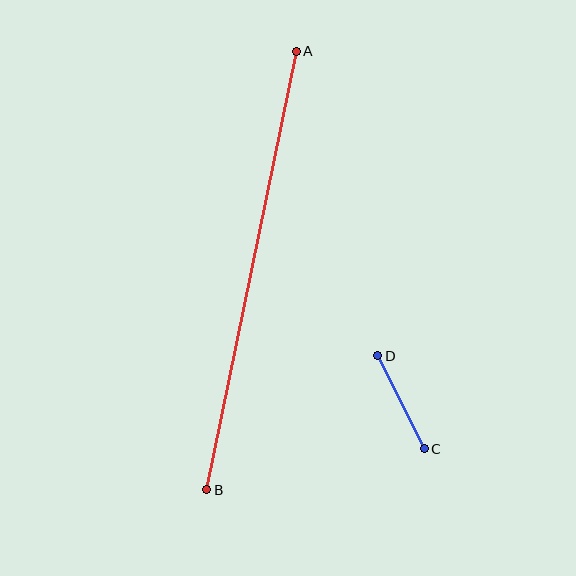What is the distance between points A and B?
The distance is approximately 448 pixels.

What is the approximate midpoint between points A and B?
The midpoint is at approximately (252, 270) pixels.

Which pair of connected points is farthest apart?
Points A and B are farthest apart.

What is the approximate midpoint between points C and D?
The midpoint is at approximately (401, 402) pixels.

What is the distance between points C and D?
The distance is approximately 104 pixels.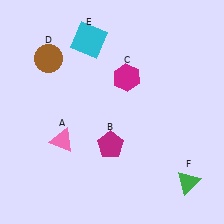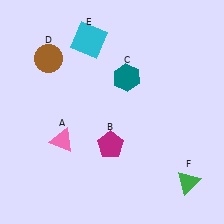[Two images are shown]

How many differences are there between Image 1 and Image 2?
There is 1 difference between the two images.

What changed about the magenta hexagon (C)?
In Image 1, C is magenta. In Image 2, it changed to teal.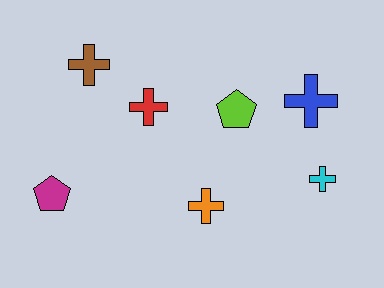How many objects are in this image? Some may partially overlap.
There are 7 objects.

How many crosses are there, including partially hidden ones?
There are 5 crosses.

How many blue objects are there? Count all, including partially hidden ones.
There is 1 blue object.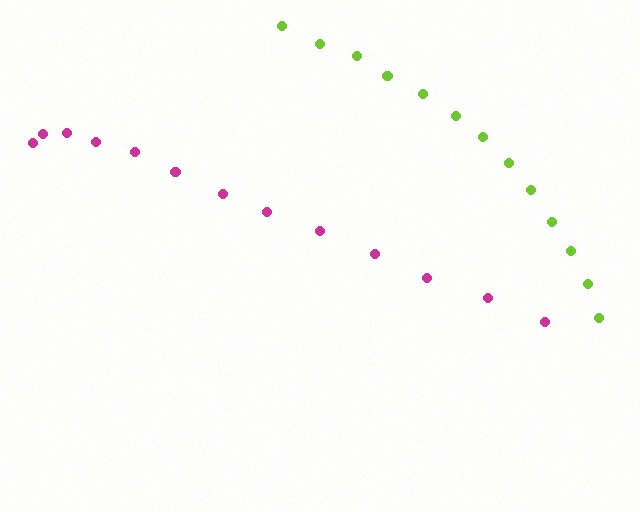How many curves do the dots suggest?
There are 2 distinct paths.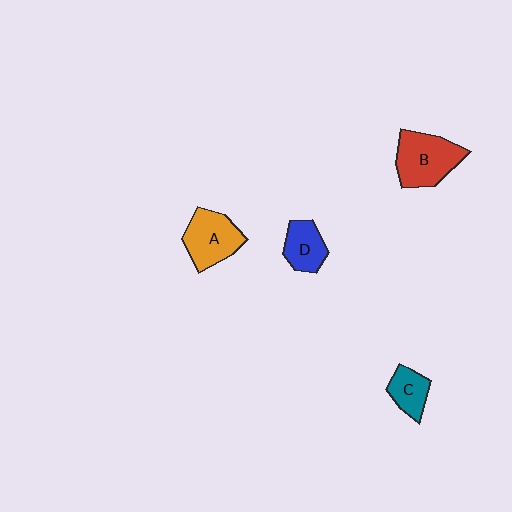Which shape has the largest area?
Shape B (red).